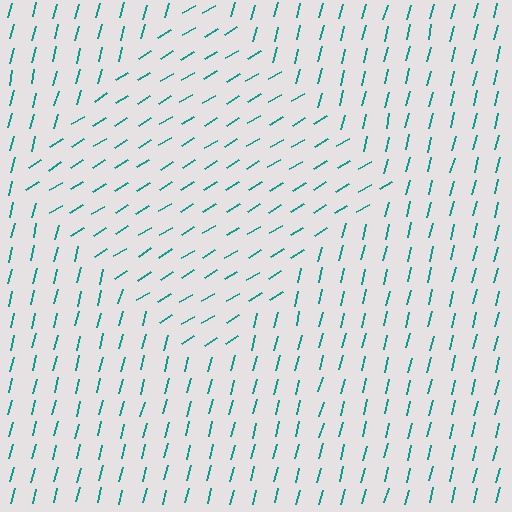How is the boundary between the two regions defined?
The boundary is defined purely by a change in line orientation (approximately 45 degrees difference). All lines are the same color and thickness.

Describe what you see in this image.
The image is filled with small teal line segments. A diamond region in the image has lines oriented differently from the surrounding lines, creating a visible texture boundary.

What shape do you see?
I see a diamond.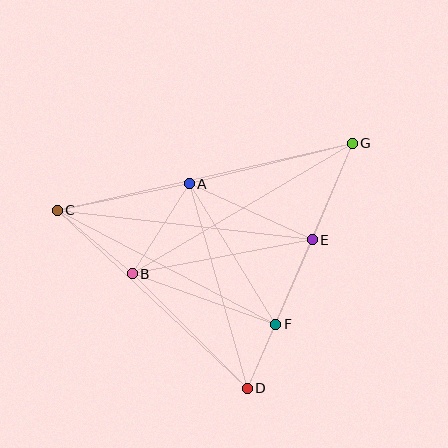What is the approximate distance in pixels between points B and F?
The distance between B and F is approximately 152 pixels.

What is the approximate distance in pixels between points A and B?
The distance between A and B is approximately 106 pixels.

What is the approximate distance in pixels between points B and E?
The distance between B and E is approximately 183 pixels.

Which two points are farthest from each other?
Points C and G are farthest from each other.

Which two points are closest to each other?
Points D and F are closest to each other.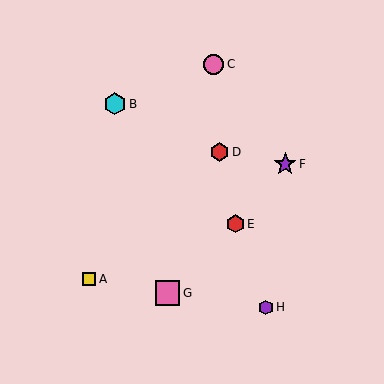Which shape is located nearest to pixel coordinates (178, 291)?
The pink square (labeled G) at (168, 293) is nearest to that location.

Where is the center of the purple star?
The center of the purple star is at (285, 164).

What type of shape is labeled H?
Shape H is a purple hexagon.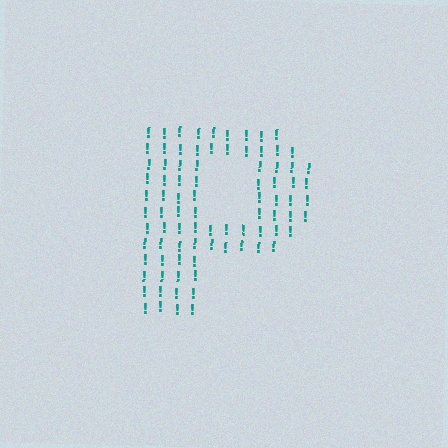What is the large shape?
The large shape is the letter P.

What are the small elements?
The small elements are exclamation marks.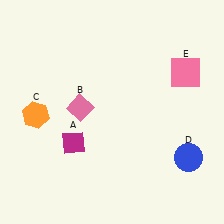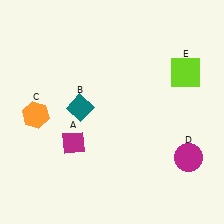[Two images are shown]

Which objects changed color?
B changed from pink to teal. D changed from blue to magenta. E changed from pink to lime.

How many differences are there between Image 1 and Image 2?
There are 3 differences between the two images.